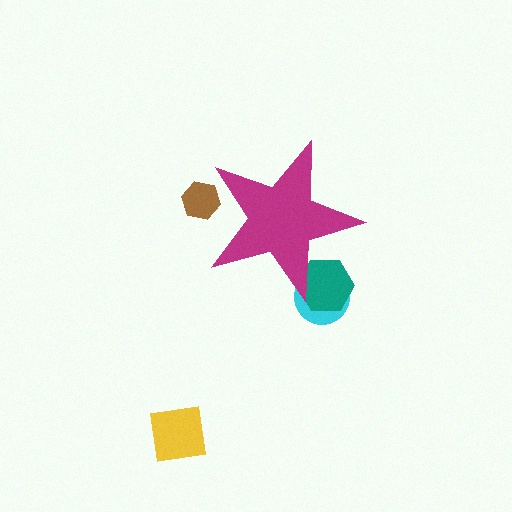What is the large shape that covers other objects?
A magenta star.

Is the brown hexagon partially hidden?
Yes, the brown hexagon is partially hidden behind the magenta star.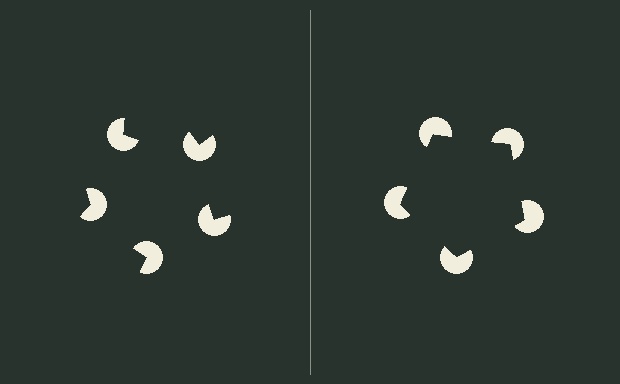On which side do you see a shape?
An illusory pentagon appears on the right side. On the left side the wedge cuts are rotated, so no coherent shape forms.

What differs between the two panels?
The pac-man discs are positioned identically on both sides; only the wedge orientations differ. On the right they align to a pentagon; on the left they are misaligned.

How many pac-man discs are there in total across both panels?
10 — 5 on each side.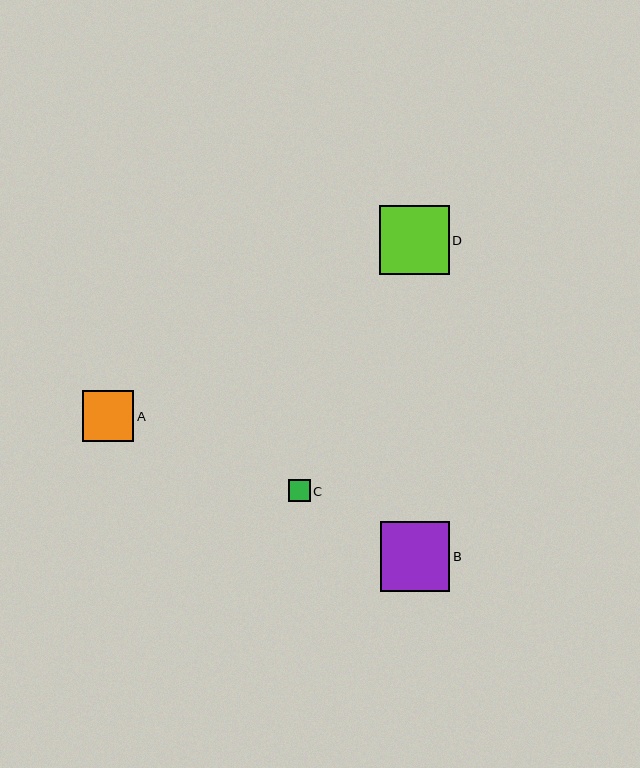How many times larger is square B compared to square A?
Square B is approximately 1.4 times the size of square A.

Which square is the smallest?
Square C is the smallest with a size of approximately 22 pixels.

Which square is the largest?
Square B is the largest with a size of approximately 70 pixels.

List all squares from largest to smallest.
From largest to smallest: B, D, A, C.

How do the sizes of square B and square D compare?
Square B and square D are approximately the same size.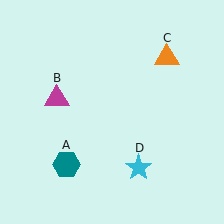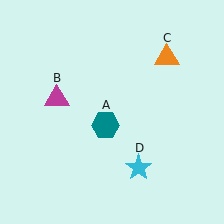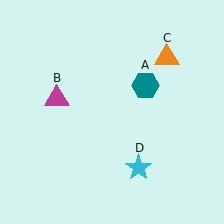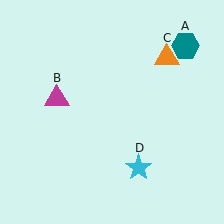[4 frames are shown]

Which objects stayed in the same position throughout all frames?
Magenta triangle (object B) and orange triangle (object C) and cyan star (object D) remained stationary.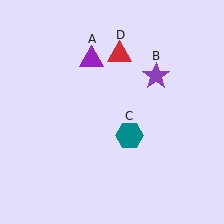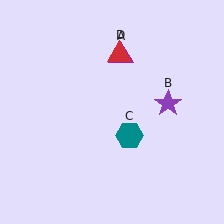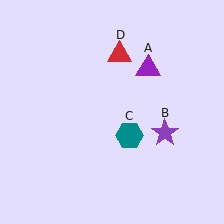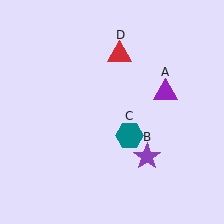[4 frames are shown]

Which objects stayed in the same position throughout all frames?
Teal hexagon (object C) and red triangle (object D) remained stationary.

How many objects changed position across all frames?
2 objects changed position: purple triangle (object A), purple star (object B).